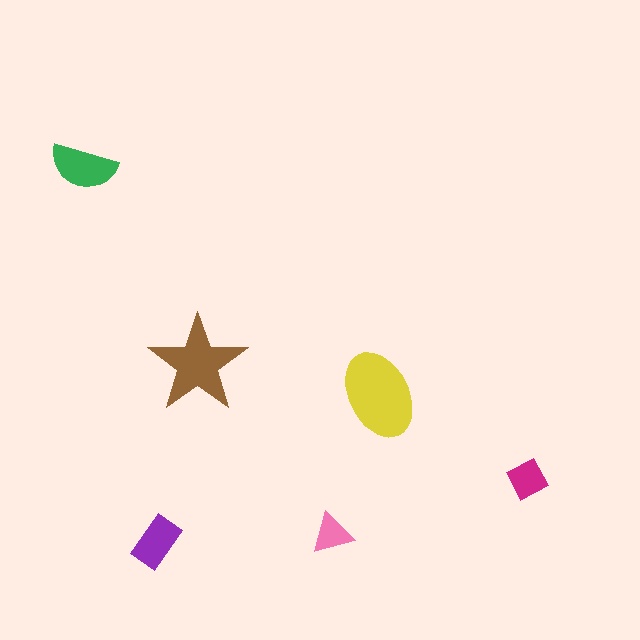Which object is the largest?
The yellow ellipse.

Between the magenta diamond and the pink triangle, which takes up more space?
The magenta diamond.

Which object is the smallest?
The pink triangle.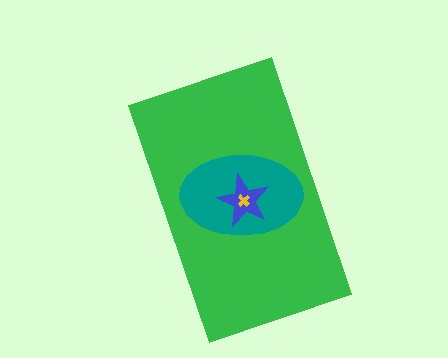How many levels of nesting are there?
4.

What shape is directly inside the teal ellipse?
The blue star.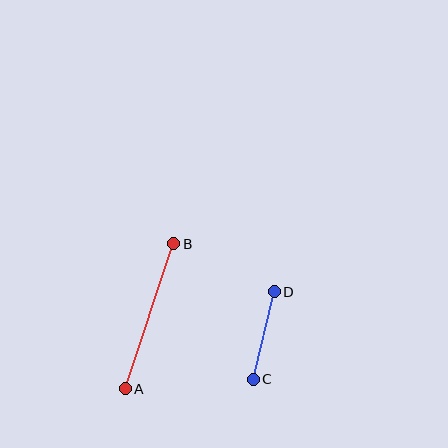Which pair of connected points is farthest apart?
Points A and B are farthest apart.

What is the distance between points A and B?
The distance is approximately 153 pixels.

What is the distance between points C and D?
The distance is approximately 90 pixels.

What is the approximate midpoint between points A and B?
The midpoint is at approximately (150, 316) pixels.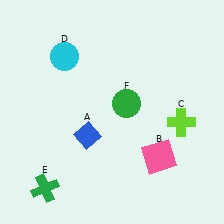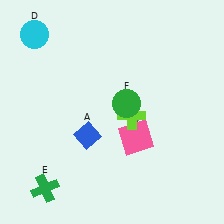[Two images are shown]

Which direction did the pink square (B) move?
The pink square (B) moved left.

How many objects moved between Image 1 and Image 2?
3 objects moved between the two images.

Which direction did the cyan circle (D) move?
The cyan circle (D) moved left.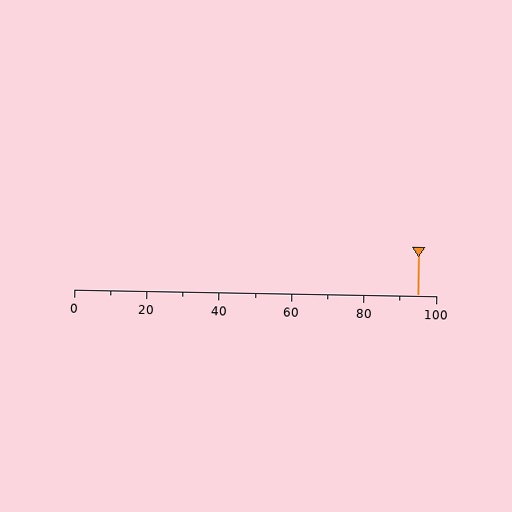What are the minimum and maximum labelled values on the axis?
The axis runs from 0 to 100.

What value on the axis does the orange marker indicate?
The marker indicates approximately 95.